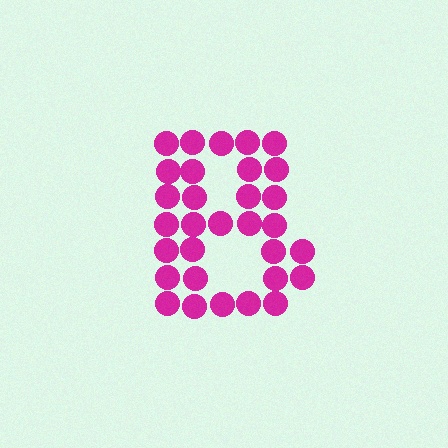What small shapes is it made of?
It is made of small circles.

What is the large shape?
The large shape is the letter B.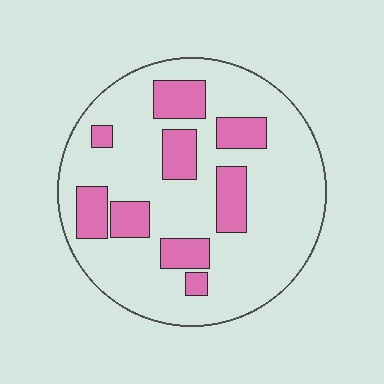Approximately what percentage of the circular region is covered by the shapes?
Approximately 25%.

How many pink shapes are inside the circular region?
9.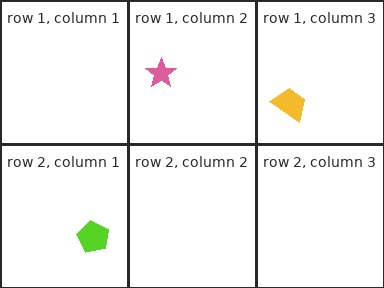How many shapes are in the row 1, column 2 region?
1.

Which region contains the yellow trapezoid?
The row 1, column 3 region.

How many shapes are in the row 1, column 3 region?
1.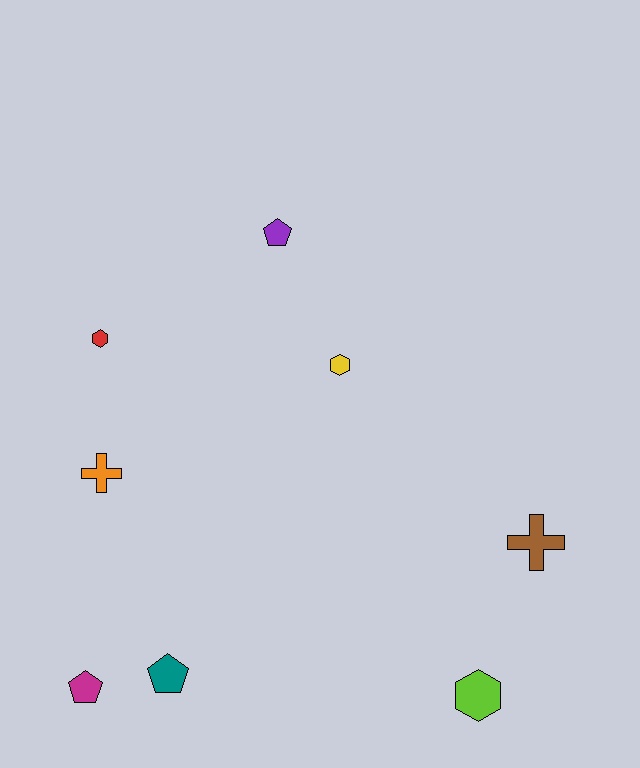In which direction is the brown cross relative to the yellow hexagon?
The brown cross is to the right of the yellow hexagon.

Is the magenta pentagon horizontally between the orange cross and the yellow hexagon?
No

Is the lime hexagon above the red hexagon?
No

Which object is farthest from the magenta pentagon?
The purple pentagon is farthest from the magenta pentagon.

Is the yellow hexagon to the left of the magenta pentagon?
No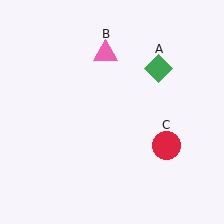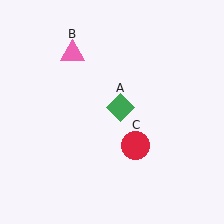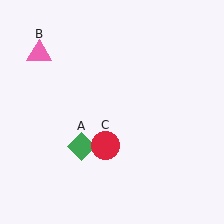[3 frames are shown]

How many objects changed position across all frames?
3 objects changed position: green diamond (object A), pink triangle (object B), red circle (object C).